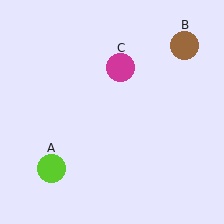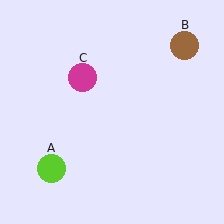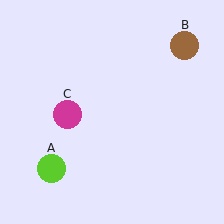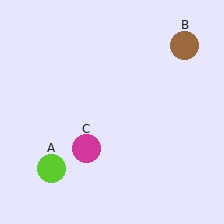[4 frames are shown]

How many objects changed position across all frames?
1 object changed position: magenta circle (object C).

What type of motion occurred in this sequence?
The magenta circle (object C) rotated counterclockwise around the center of the scene.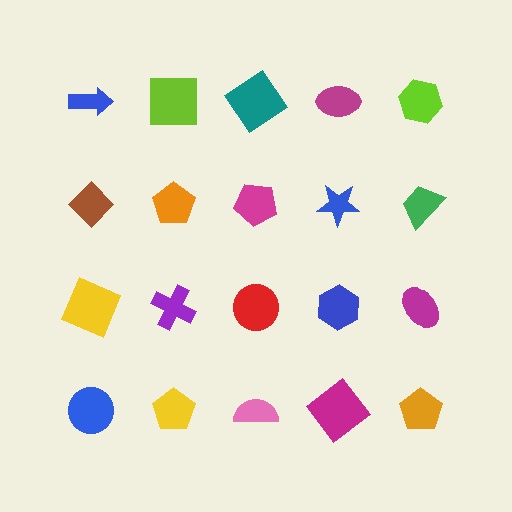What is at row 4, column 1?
A blue circle.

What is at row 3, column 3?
A red circle.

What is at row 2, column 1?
A brown diamond.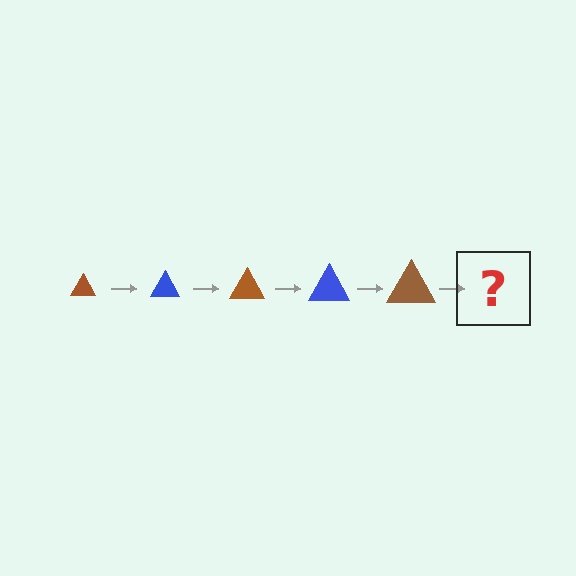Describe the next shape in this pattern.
It should be a blue triangle, larger than the previous one.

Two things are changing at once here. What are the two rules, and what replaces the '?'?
The two rules are that the triangle grows larger each step and the color cycles through brown and blue. The '?' should be a blue triangle, larger than the previous one.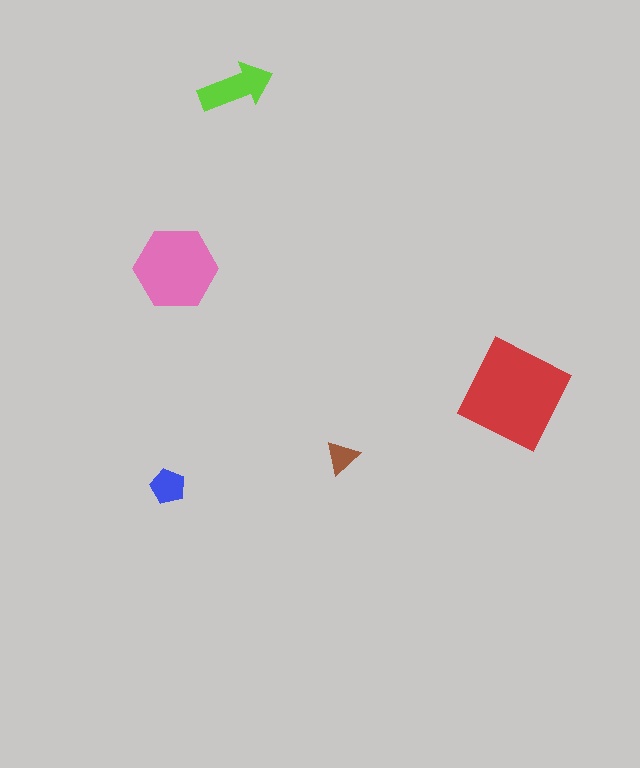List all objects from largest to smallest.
The red square, the pink hexagon, the lime arrow, the blue pentagon, the brown triangle.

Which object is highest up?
The lime arrow is topmost.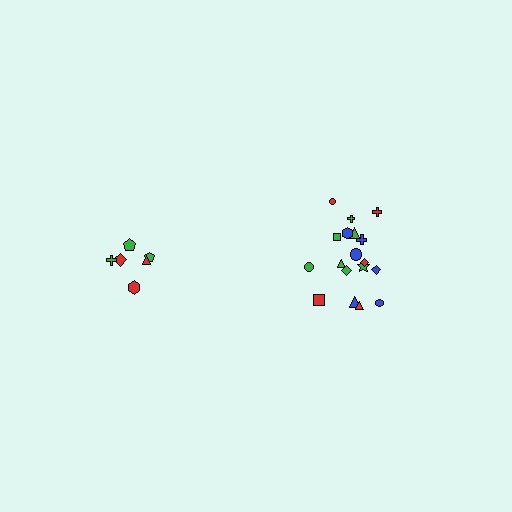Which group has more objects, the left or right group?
The right group.